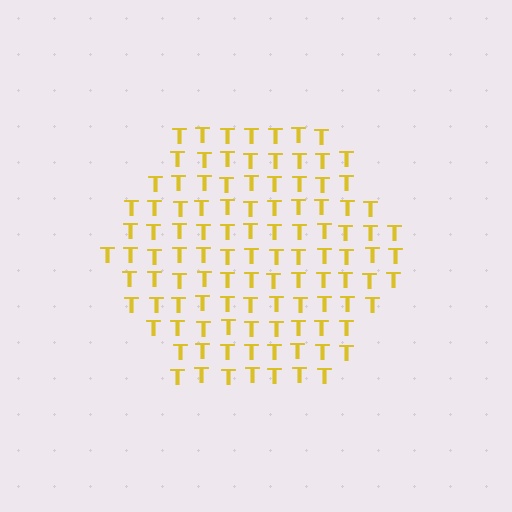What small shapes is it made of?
It is made of small letter T's.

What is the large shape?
The large shape is a hexagon.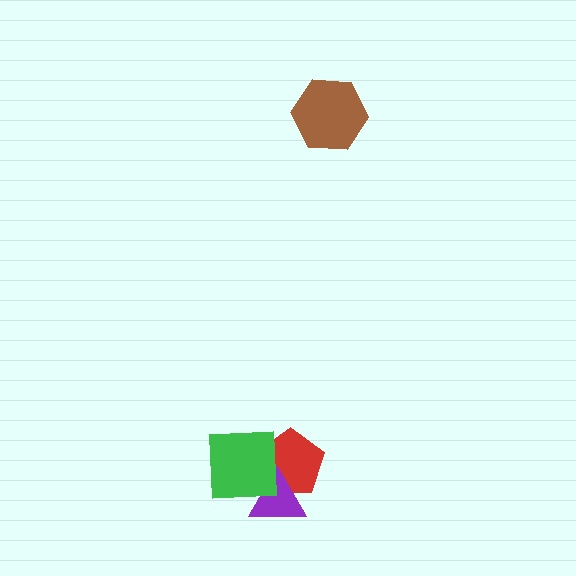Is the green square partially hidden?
No, no other shape covers it.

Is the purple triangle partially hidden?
Yes, it is partially covered by another shape.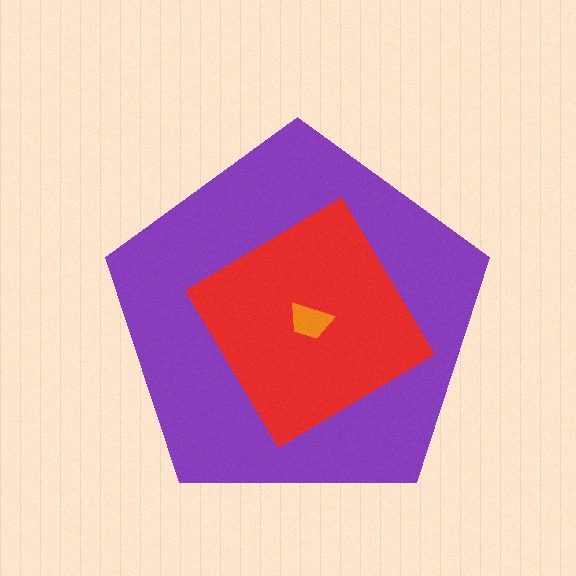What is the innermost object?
The orange trapezoid.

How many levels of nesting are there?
3.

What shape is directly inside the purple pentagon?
The red diamond.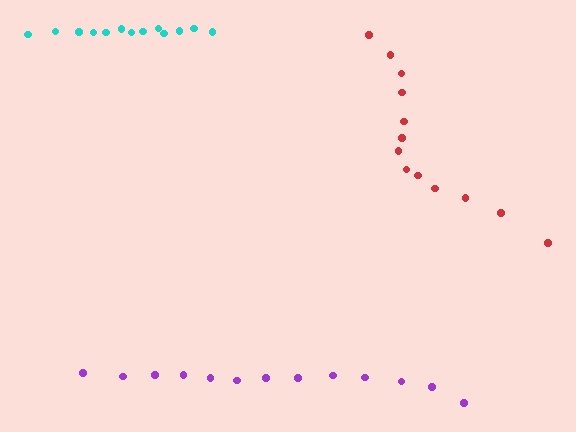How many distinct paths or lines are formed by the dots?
There are 3 distinct paths.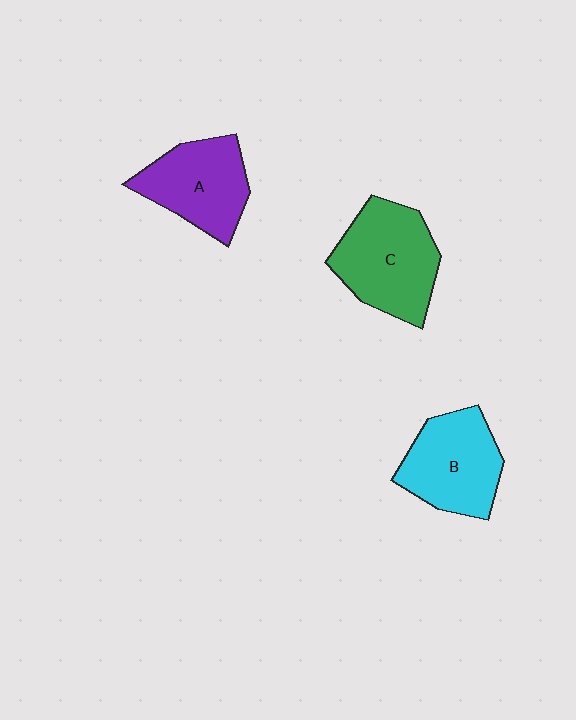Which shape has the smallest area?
Shape A (purple).